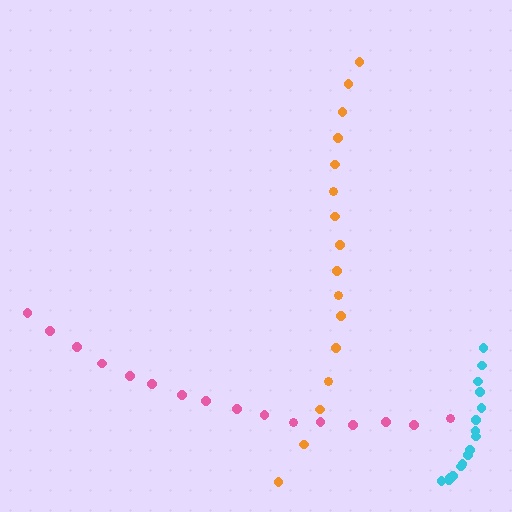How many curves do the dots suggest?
There are 3 distinct paths.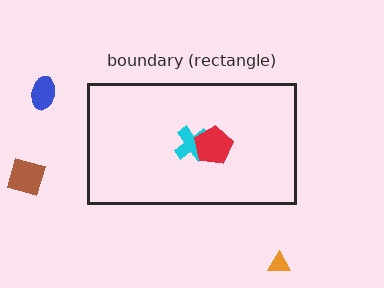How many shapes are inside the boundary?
2 inside, 3 outside.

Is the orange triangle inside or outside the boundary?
Outside.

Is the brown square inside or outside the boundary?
Outside.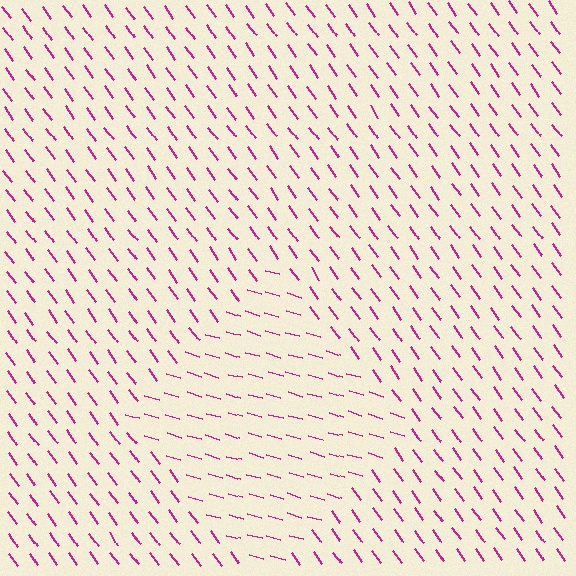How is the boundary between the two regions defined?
The boundary is defined purely by a change in line orientation (approximately 39 degrees difference). All lines are the same color and thickness.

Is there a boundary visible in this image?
Yes, there is a texture boundary formed by a change in line orientation.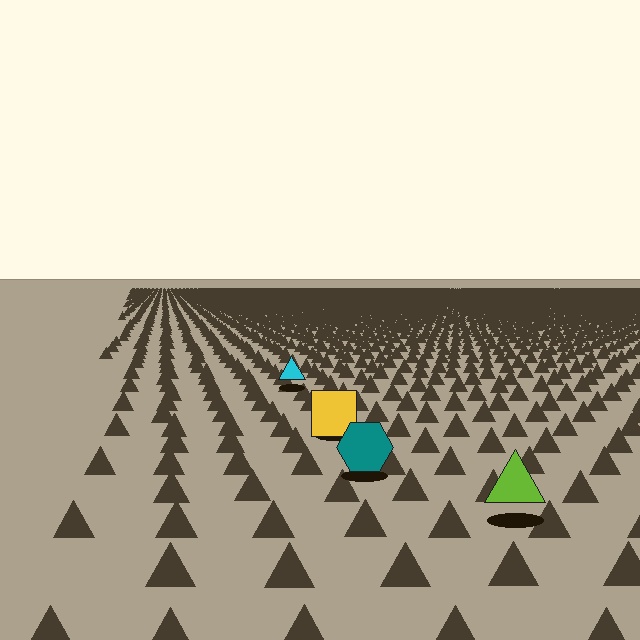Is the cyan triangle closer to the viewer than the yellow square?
No. The yellow square is closer — you can tell from the texture gradient: the ground texture is coarser near it.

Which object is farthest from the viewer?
The cyan triangle is farthest from the viewer. It appears smaller and the ground texture around it is denser.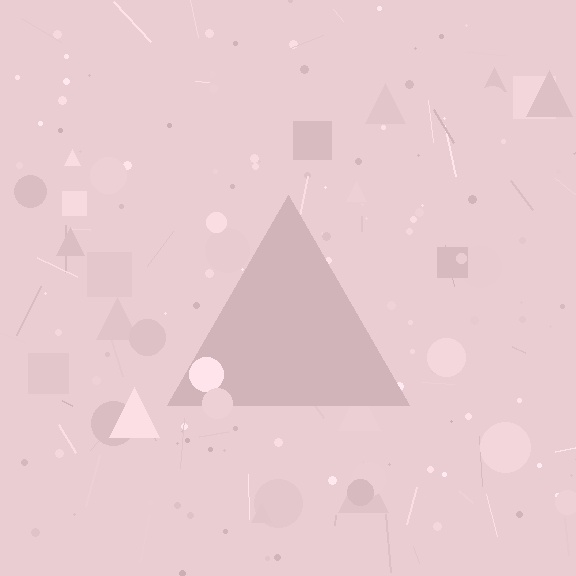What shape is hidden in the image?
A triangle is hidden in the image.